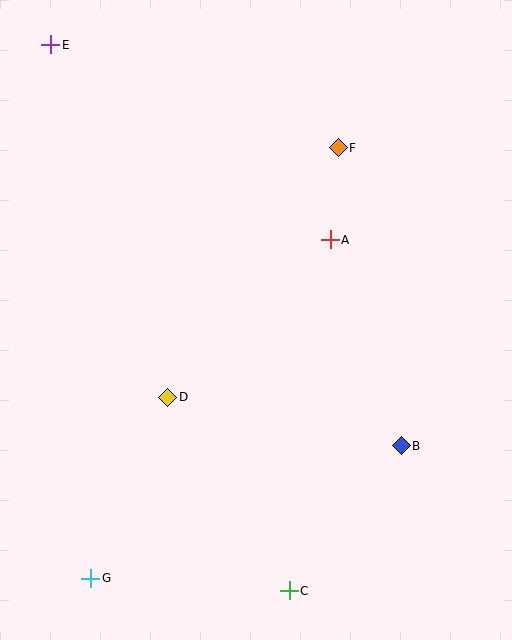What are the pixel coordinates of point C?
Point C is at (289, 591).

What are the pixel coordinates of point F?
Point F is at (338, 148).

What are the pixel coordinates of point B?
Point B is at (401, 446).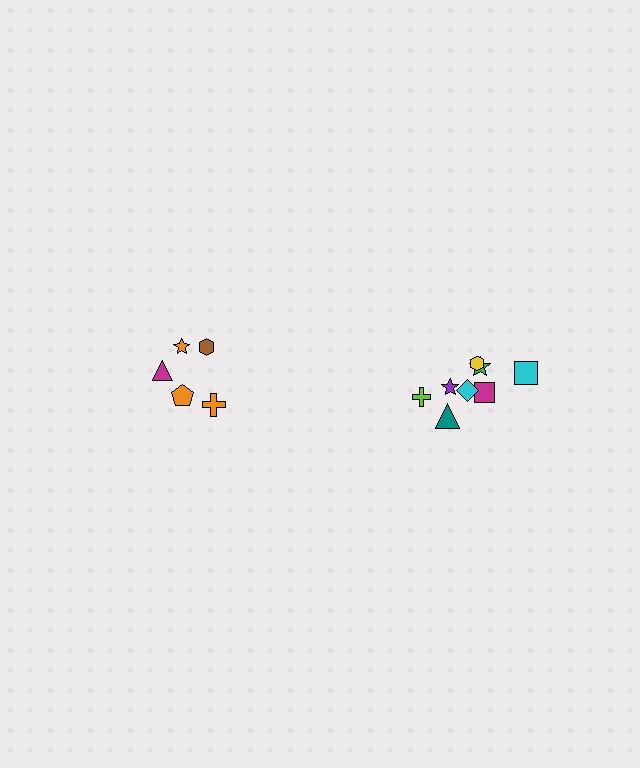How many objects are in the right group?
There are 8 objects.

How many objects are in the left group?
There are 5 objects.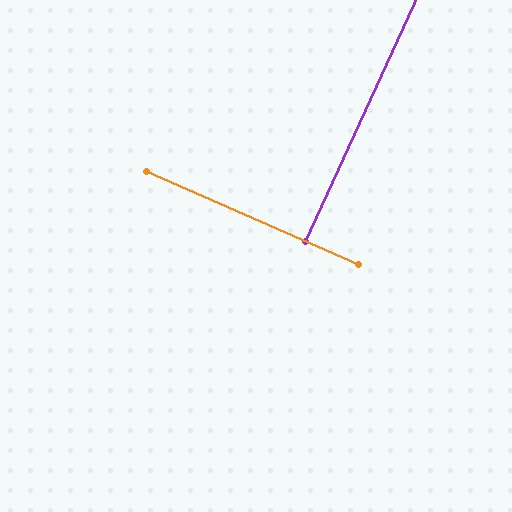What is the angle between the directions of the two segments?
Approximately 89 degrees.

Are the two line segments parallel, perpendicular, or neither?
Perpendicular — they meet at approximately 89°.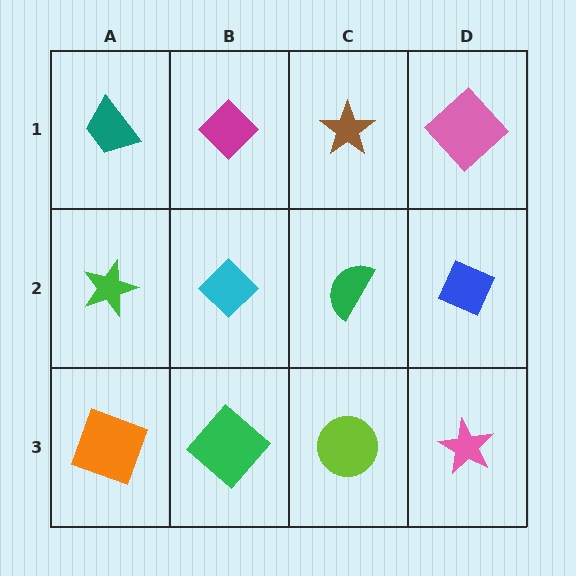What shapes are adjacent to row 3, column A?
A green star (row 2, column A), a green diamond (row 3, column B).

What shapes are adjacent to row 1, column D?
A blue diamond (row 2, column D), a brown star (row 1, column C).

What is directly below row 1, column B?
A cyan diamond.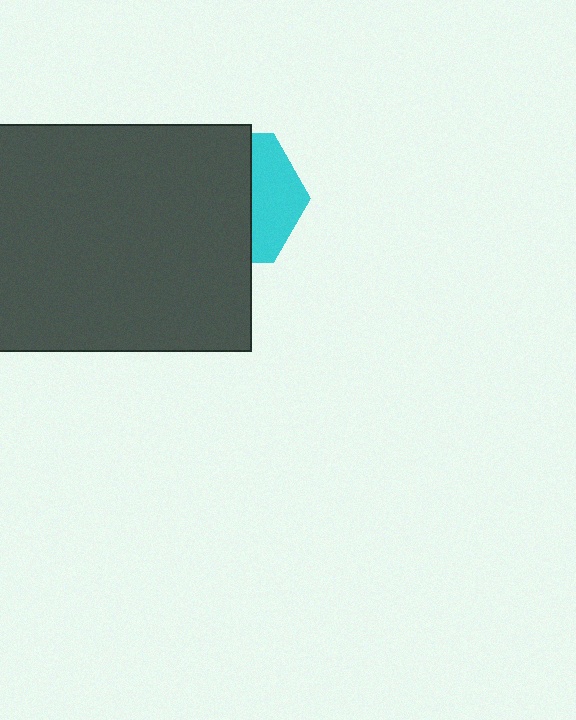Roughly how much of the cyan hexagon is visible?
A small part of it is visible (roughly 36%).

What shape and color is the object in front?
The object in front is a dark gray rectangle.